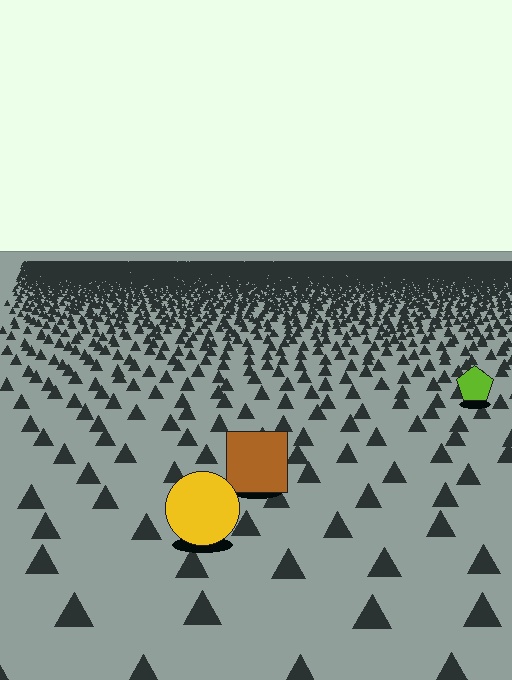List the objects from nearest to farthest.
From nearest to farthest: the yellow circle, the brown square, the lime pentagon.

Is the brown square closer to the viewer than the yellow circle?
No. The yellow circle is closer — you can tell from the texture gradient: the ground texture is coarser near it.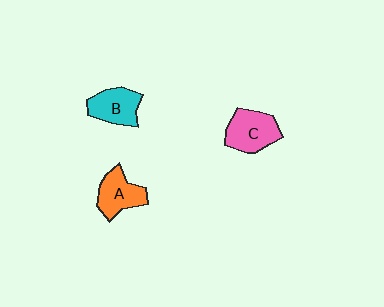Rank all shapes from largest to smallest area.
From largest to smallest: C (pink), A (orange), B (cyan).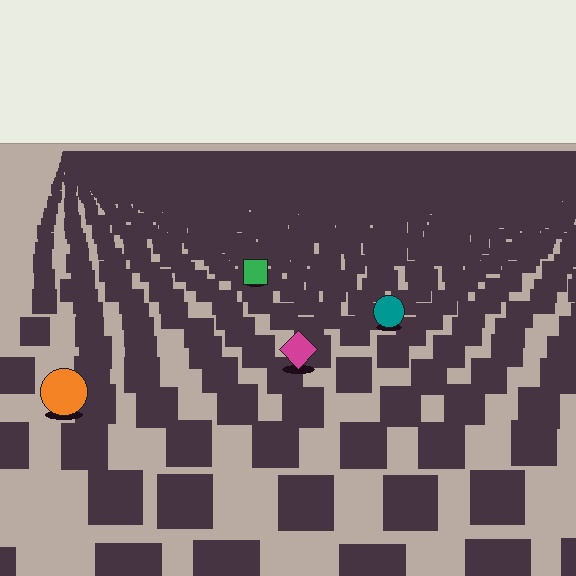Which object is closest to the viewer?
The orange circle is closest. The texture marks near it are larger and more spread out.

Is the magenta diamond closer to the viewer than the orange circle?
No. The orange circle is closer — you can tell from the texture gradient: the ground texture is coarser near it.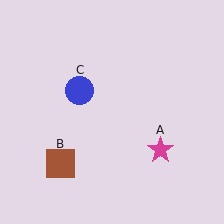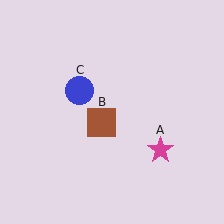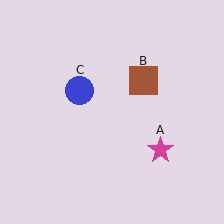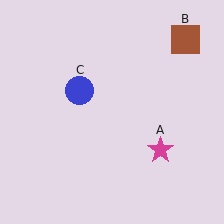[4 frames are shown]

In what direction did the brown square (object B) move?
The brown square (object B) moved up and to the right.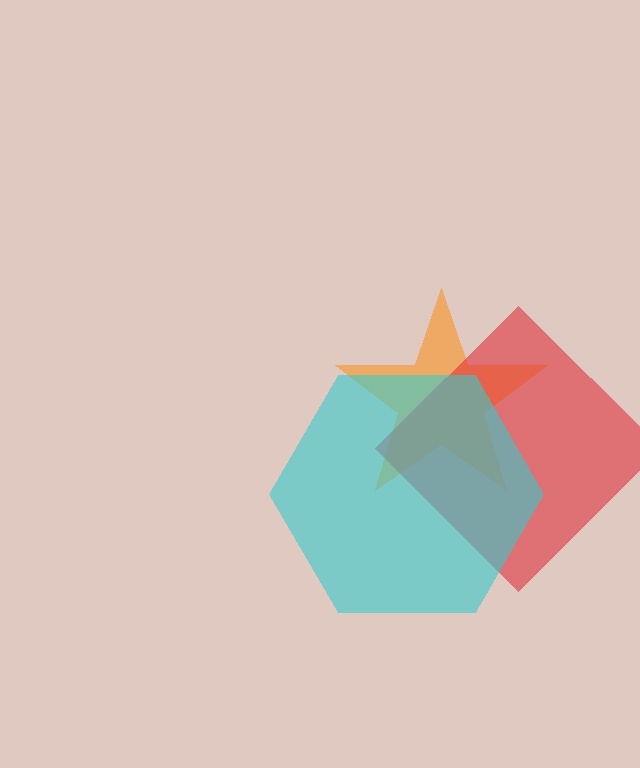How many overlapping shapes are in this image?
There are 3 overlapping shapes in the image.